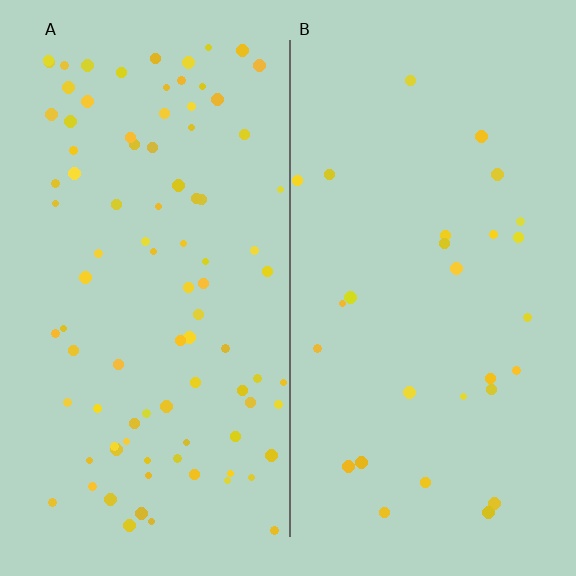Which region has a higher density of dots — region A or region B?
A (the left).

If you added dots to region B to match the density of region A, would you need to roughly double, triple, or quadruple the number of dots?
Approximately triple.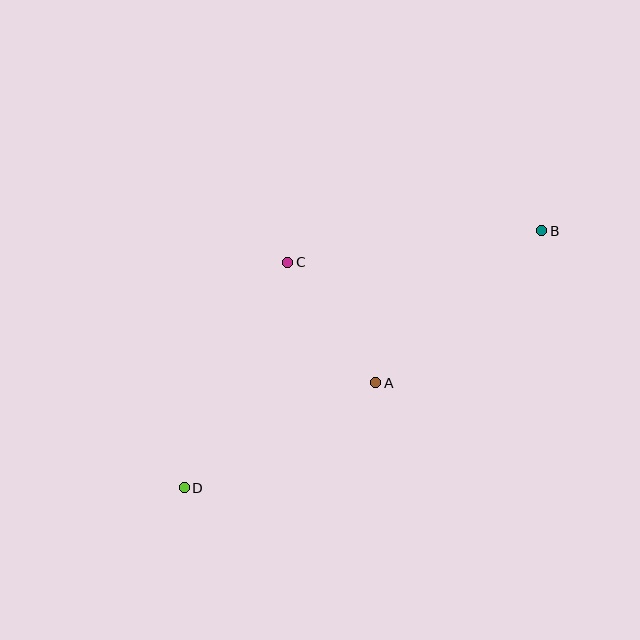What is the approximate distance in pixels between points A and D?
The distance between A and D is approximately 218 pixels.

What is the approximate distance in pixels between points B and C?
The distance between B and C is approximately 256 pixels.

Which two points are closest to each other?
Points A and C are closest to each other.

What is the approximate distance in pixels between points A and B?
The distance between A and B is approximately 225 pixels.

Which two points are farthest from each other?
Points B and D are farthest from each other.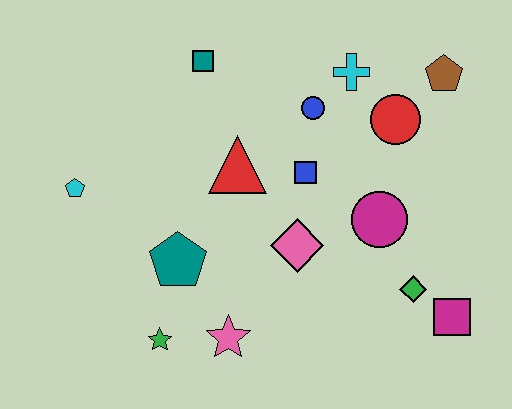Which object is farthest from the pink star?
The brown pentagon is farthest from the pink star.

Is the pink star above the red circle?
No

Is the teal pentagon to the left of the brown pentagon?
Yes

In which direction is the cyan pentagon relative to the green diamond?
The cyan pentagon is to the left of the green diamond.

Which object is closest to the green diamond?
The magenta square is closest to the green diamond.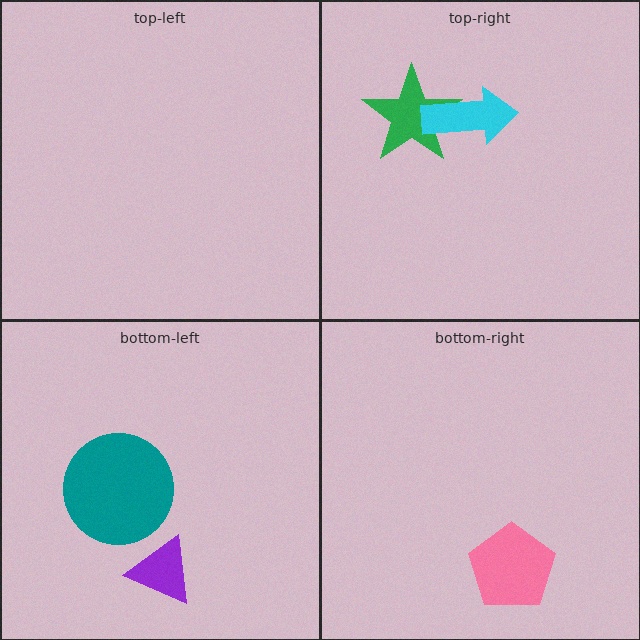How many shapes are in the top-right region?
2.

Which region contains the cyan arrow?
The top-right region.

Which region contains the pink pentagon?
The bottom-right region.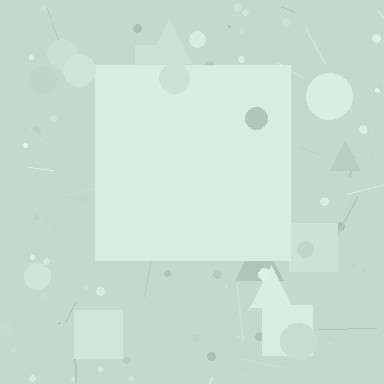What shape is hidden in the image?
A square is hidden in the image.